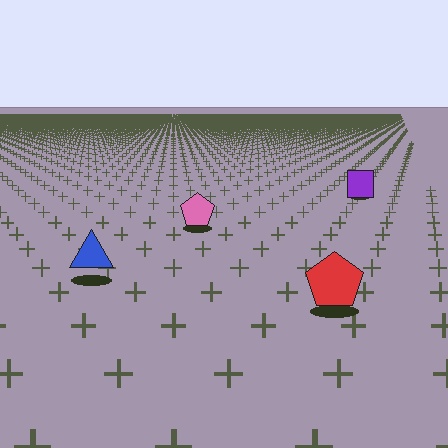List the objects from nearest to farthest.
From nearest to farthest: the red pentagon, the blue triangle, the pink pentagon, the purple square.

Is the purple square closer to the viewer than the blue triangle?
No. The blue triangle is closer — you can tell from the texture gradient: the ground texture is coarser near it.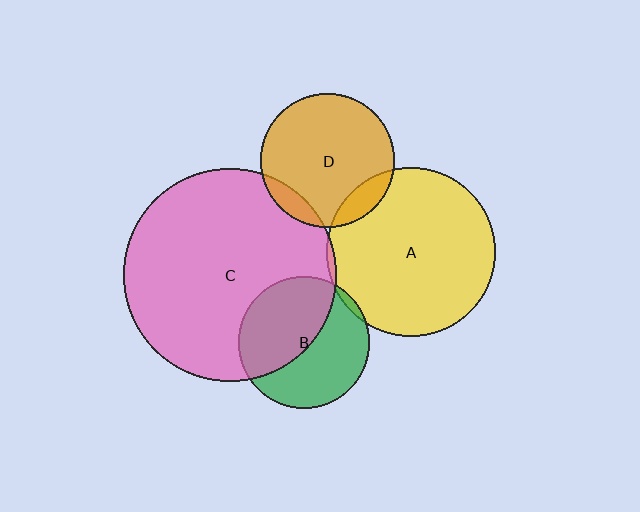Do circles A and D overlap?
Yes.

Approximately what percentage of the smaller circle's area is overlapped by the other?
Approximately 10%.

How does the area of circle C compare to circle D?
Approximately 2.5 times.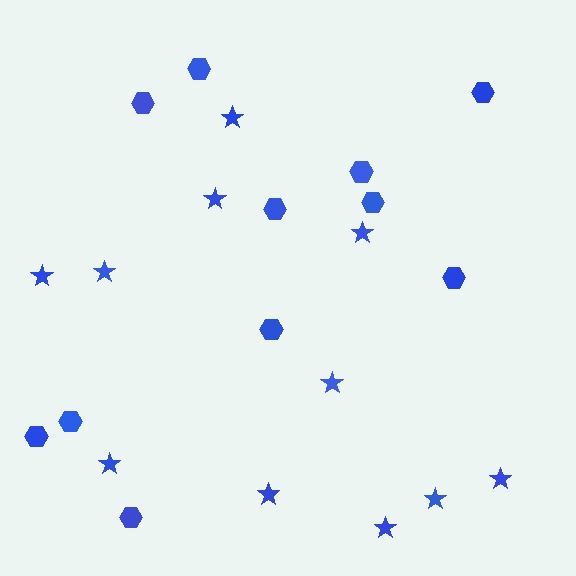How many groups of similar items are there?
There are 2 groups: one group of hexagons (11) and one group of stars (11).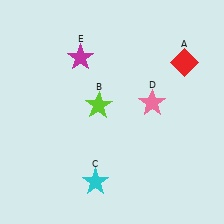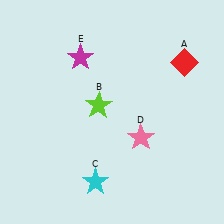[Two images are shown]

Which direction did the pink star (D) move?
The pink star (D) moved down.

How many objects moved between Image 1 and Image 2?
1 object moved between the two images.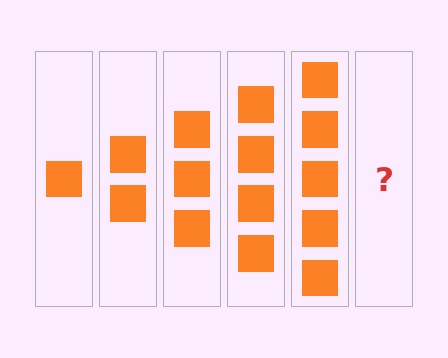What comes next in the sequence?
The next element should be 6 squares.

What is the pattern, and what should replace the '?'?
The pattern is that each step adds one more square. The '?' should be 6 squares.